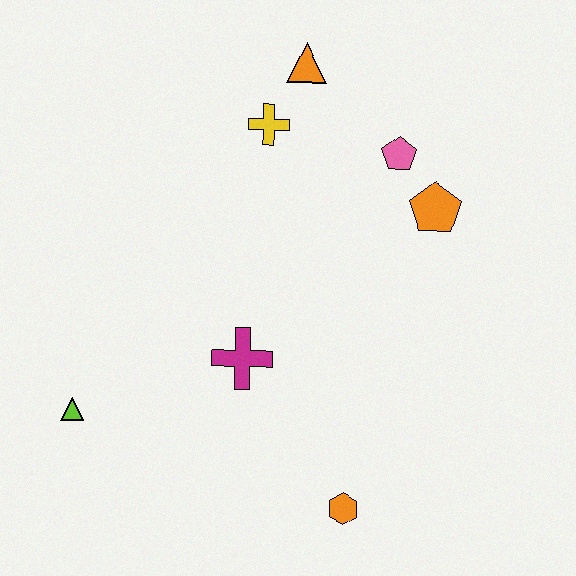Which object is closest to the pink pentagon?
The orange pentagon is closest to the pink pentagon.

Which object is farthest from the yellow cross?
The orange hexagon is farthest from the yellow cross.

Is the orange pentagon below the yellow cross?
Yes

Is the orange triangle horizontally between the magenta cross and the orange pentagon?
Yes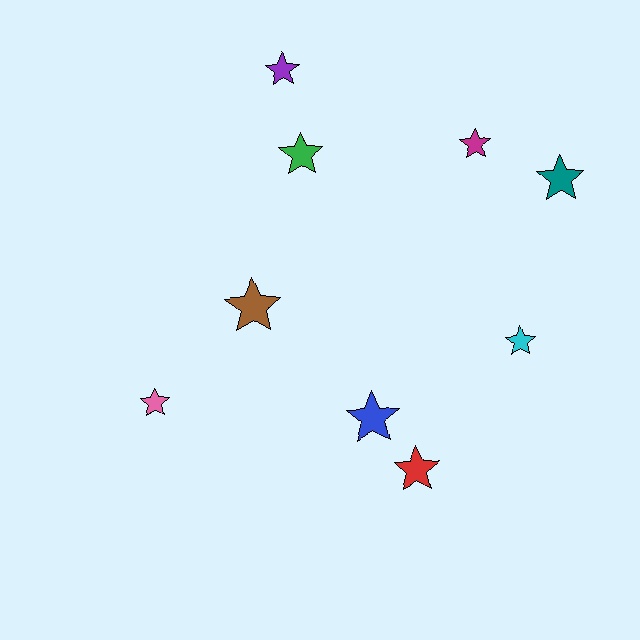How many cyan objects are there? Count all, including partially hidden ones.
There is 1 cyan object.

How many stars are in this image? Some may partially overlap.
There are 9 stars.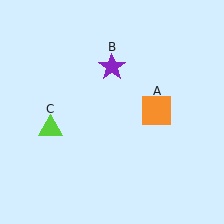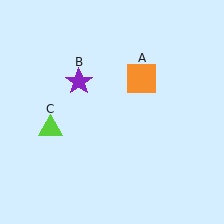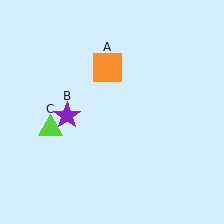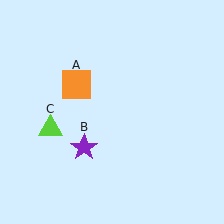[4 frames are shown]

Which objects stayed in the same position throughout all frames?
Lime triangle (object C) remained stationary.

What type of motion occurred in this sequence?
The orange square (object A), purple star (object B) rotated counterclockwise around the center of the scene.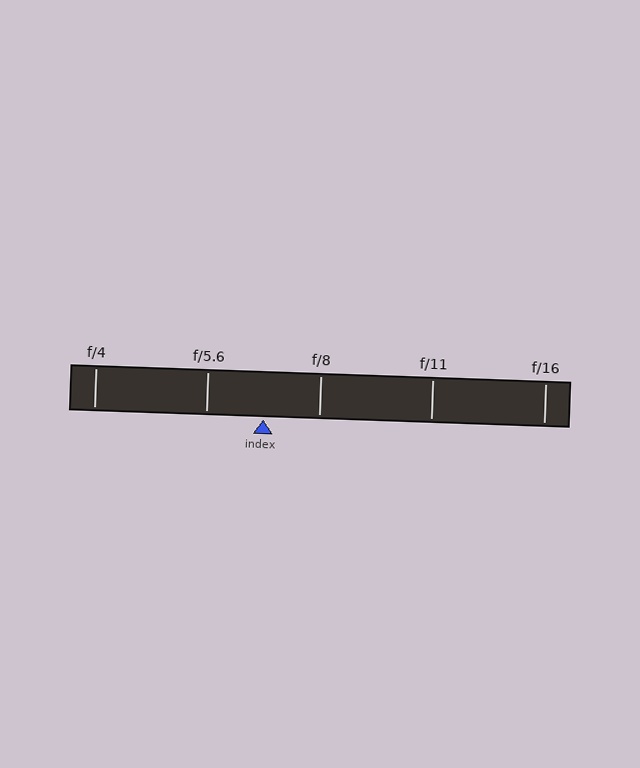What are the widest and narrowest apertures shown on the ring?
The widest aperture shown is f/4 and the narrowest is f/16.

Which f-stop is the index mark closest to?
The index mark is closest to f/8.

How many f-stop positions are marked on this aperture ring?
There are 5 f-stop positions marked.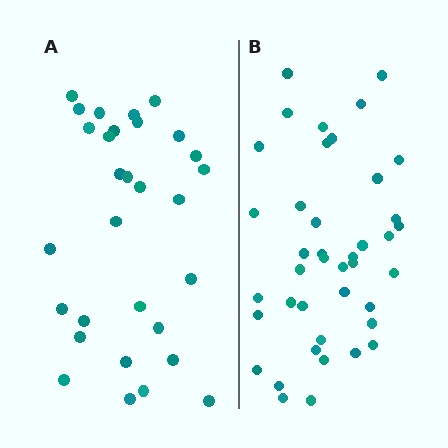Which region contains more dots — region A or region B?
Region B (the right region) has more dots.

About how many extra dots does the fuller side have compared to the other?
Region B has roughly 12 or so more dots than region A.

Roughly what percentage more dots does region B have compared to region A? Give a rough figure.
About 35% more.